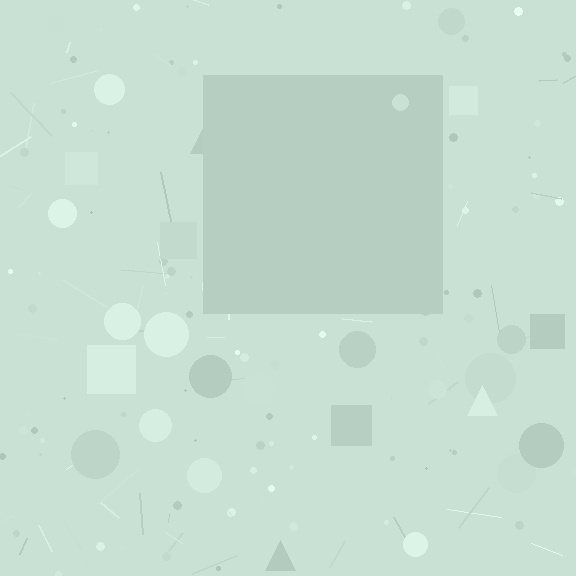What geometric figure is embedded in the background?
A square is embedded in the background.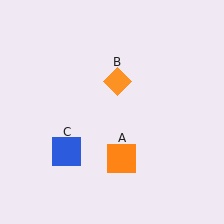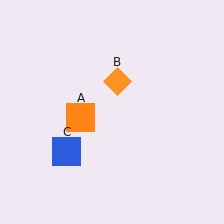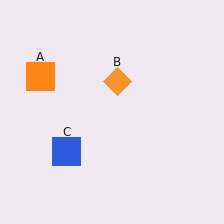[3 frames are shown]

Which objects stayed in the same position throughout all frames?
Orange diamond (object B) and blue square (object C) remained stationary.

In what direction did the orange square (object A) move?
The orange square (object A) moved up and to the left.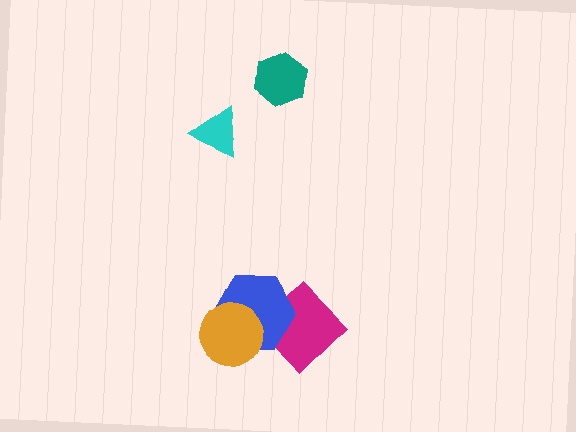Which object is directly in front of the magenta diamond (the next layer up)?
The blue hexagon is directly in front of the magenta diamond.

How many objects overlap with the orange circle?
2 objects overlap with the orange circle.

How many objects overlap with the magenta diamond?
2 objects overlap with the magenta diamond.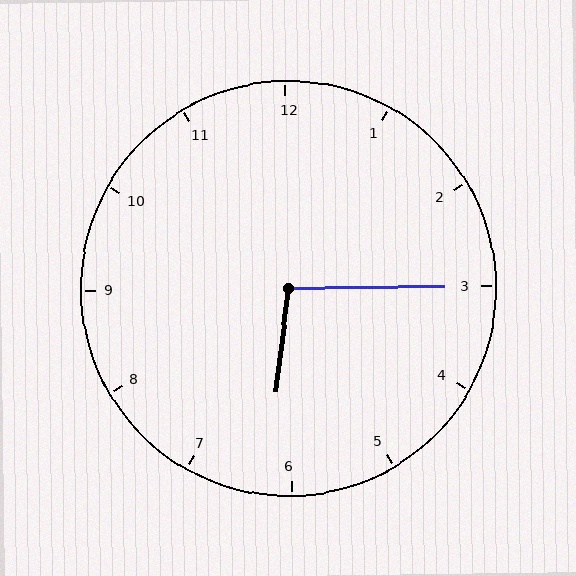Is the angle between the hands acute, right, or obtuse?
It is obtuse.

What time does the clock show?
6:15.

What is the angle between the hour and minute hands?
Approximately 98 degrees.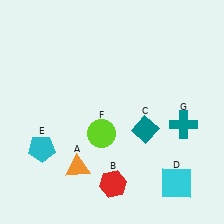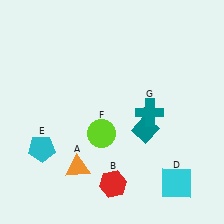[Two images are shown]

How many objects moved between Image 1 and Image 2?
1 object moved between the two images.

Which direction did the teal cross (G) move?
The teal cross (G) moved left.